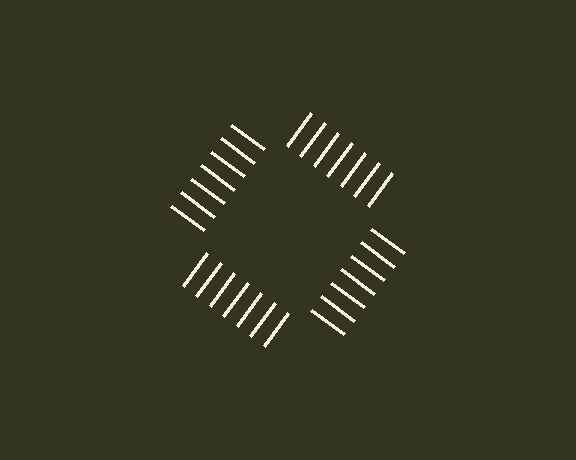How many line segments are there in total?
28 — 7 along each of the 4 edges.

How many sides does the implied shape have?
4 sides — the line-ends trace a square.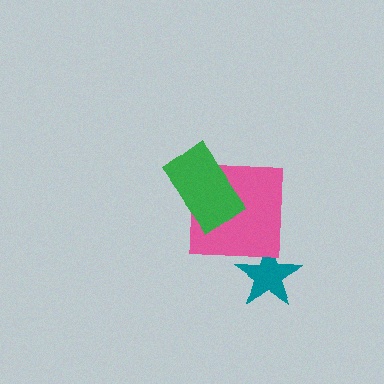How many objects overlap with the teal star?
0 objects overlap with the teal star.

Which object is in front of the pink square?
The green rectangle is in front of the pink square.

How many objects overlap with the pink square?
1 object overlaps with the pink square.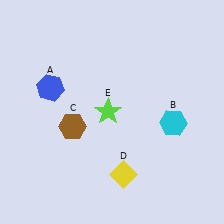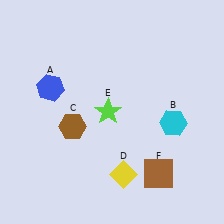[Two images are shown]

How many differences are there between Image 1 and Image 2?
There is 1 difference between the two images.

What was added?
A brown square (F) was added in Image 2.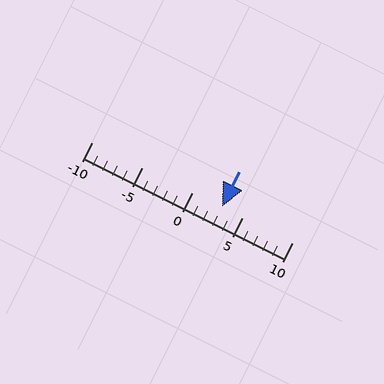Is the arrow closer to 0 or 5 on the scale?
The arrow is closer to 5.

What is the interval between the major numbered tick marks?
The major tick marks are spaced 5 units apart.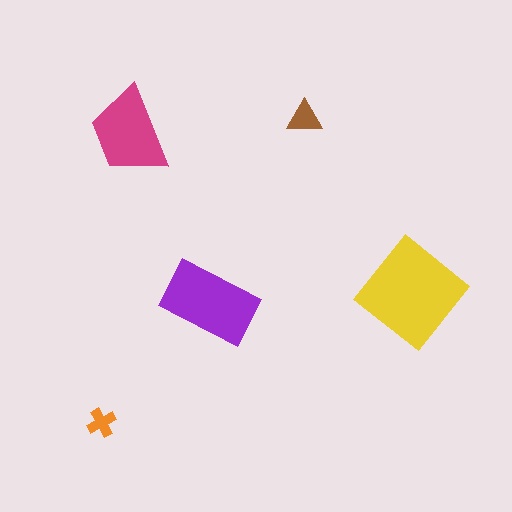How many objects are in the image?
There are 5 objects in the image.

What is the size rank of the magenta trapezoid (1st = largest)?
3rd.